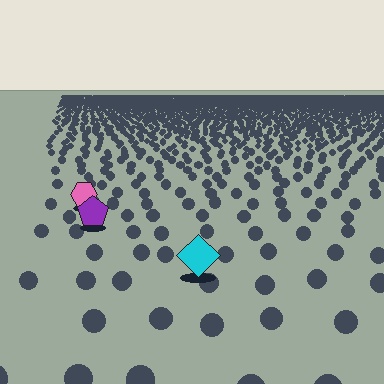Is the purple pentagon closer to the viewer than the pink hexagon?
Yes. The purple pentagon is closer — you can tell from the texture gradient: the ground texture is coarser near it.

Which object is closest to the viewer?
The cyan diamond is closest. The texture marks near it are larger and more spread out.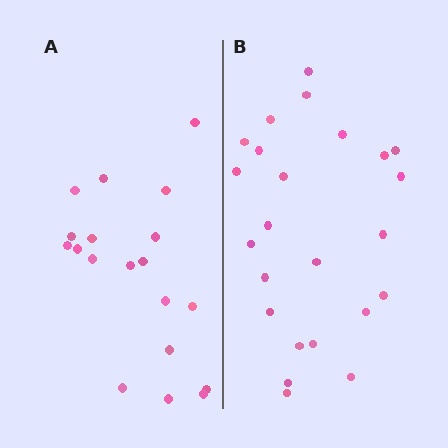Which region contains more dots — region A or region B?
Region B (the right region) has more dots.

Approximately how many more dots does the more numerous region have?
Region B has about 5 more dots than region A.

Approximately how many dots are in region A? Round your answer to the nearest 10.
About 20 dots. (The exact count is 19, which rounds to 20.)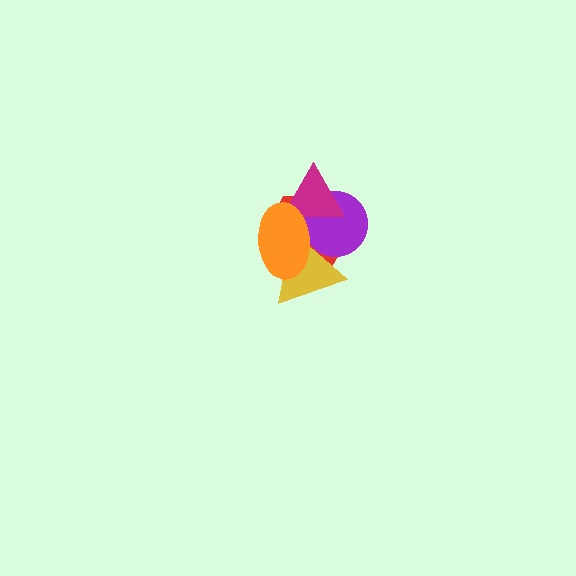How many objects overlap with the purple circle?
4 objects overlap with the purple circle.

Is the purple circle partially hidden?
Yes, it is partially covered by another shape.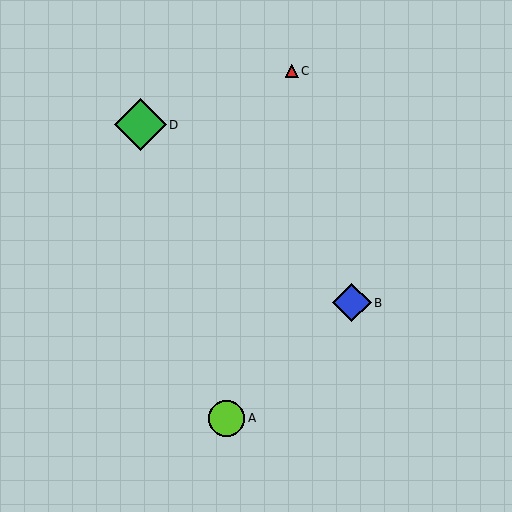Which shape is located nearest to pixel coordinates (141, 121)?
The green diamond (labeled D) at (140, 125) is nearest to that location.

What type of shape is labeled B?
Shape B is a blue diamond.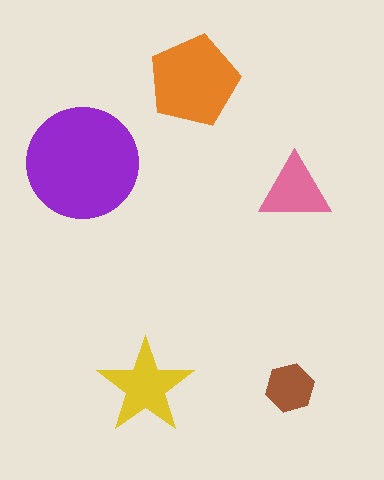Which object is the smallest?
The brown hexagon.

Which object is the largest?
The purple circle.